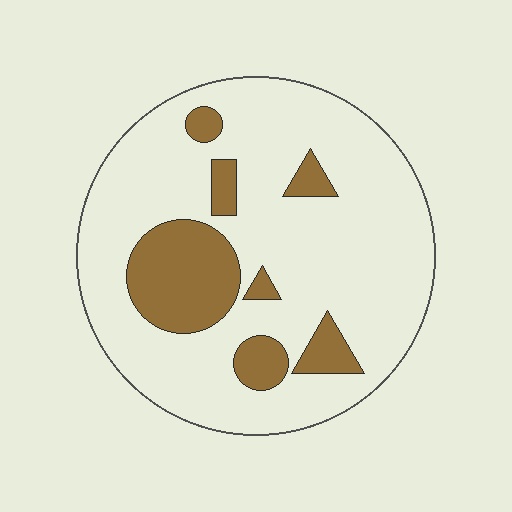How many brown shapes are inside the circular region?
7.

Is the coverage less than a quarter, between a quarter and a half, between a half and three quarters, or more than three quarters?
Less than a quarter.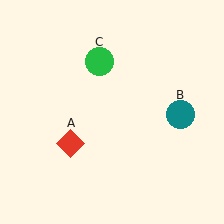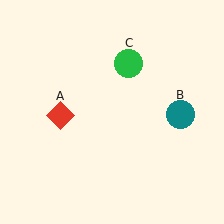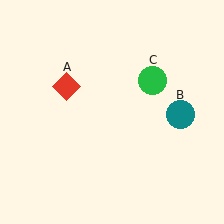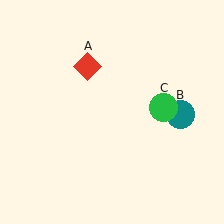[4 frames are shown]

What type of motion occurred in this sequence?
The red diamond (object A), green circle (object C) rotated clockwise around the center of the scene.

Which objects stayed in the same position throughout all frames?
Teal circle (object B) remained stationary.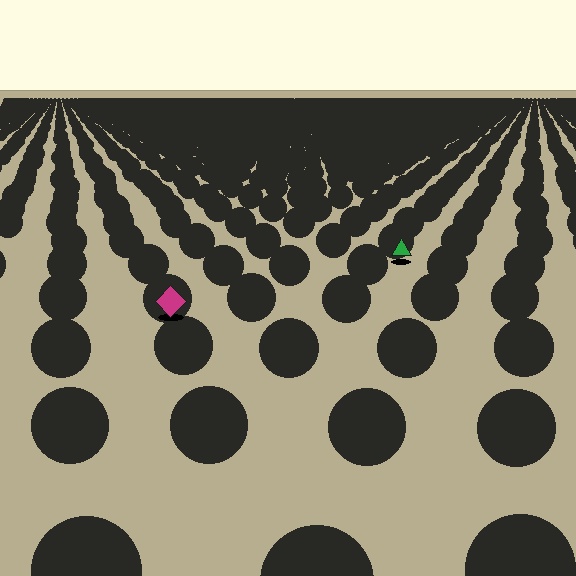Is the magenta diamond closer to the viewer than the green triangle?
Yes. The magenta diamond is closer — you can tell from the texture gradient: the ground texture is coarser near it.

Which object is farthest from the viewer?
The green triangle is farthest from the viewer. It appears smaller and the ground texture around it is denser.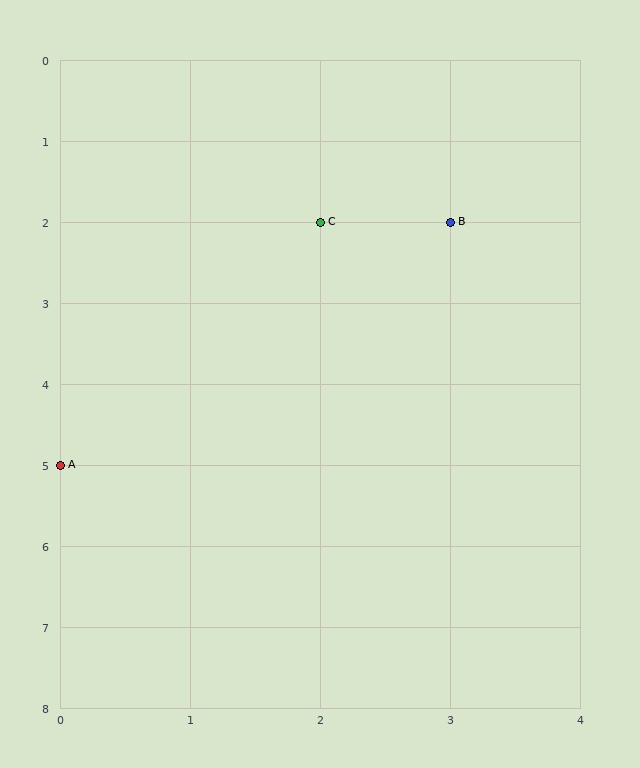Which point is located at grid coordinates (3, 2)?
Point B is at (3, 2).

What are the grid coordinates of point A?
Point A is at grid coordinates (0, 5).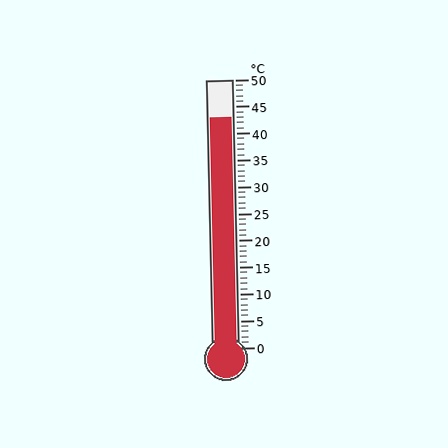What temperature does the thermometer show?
The thermometer shows approximately 43°C.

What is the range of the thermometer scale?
The thermometer scale ranges from 0°C to 50°C.